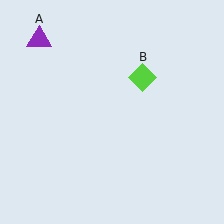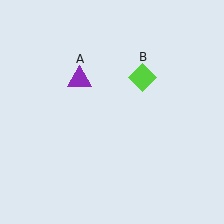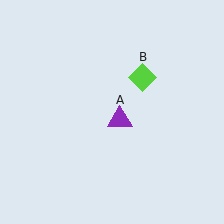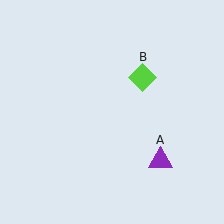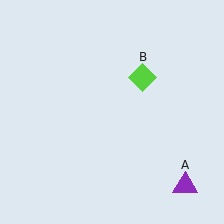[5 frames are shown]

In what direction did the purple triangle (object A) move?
The purple triangle (object A) moved down and to the right.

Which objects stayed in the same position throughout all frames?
Lime diamond (object B) remained stationary.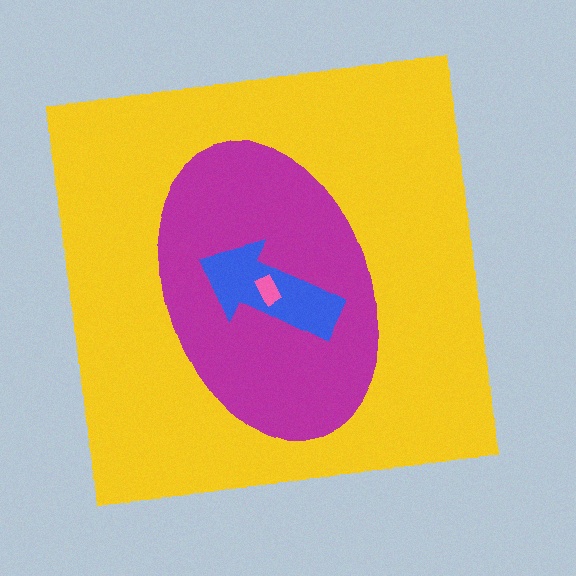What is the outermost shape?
The yellow square.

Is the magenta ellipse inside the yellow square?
Yes.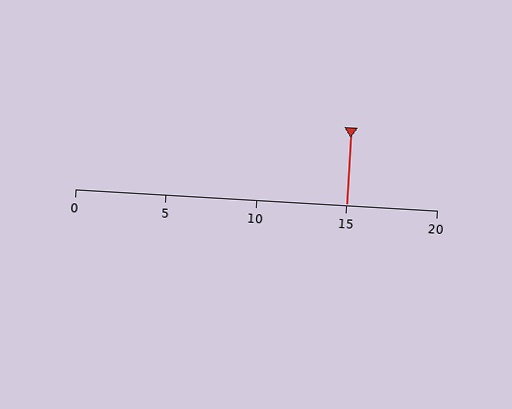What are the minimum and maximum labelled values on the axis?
The axis runs from 0 to 20.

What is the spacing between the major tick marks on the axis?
The major ticks are spaced 5 apart.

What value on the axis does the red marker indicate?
The marker indicates approximately 15.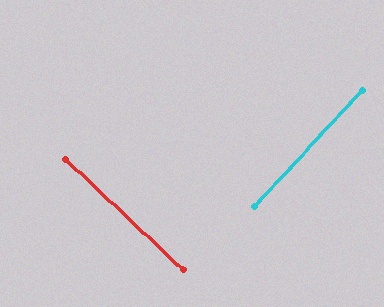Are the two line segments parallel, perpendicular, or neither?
Perpendicular — they meet at approximately 89°.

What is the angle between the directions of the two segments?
Approximately 89 degrees.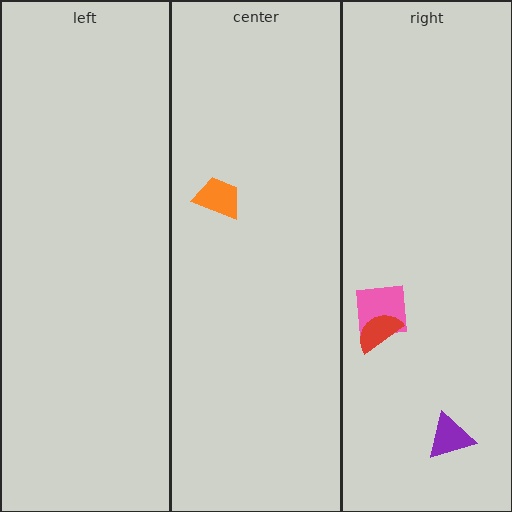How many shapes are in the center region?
1.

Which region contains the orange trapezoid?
The center region.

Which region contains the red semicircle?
The right region.